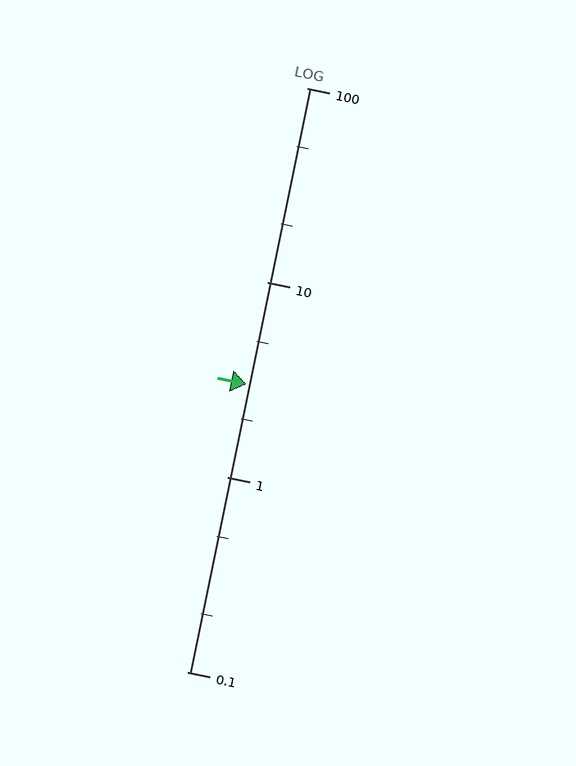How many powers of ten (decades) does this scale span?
The scale spans 3 decades, from 0.1 to 100.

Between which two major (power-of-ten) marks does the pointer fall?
The pointer is between 1 and 10.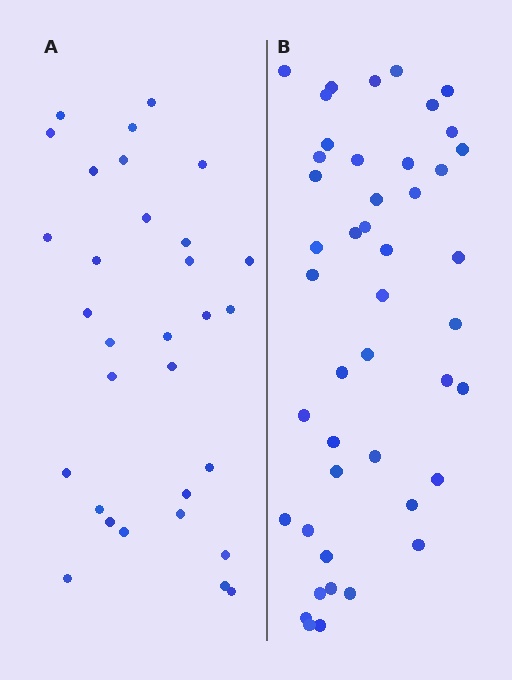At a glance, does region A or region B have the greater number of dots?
Region B (the right region) has more dots.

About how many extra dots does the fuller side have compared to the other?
Region B has approximately 15 more dots than region A.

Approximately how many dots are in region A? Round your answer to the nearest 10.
About 30 dots. (The exact count is 31, which rounds to 30.)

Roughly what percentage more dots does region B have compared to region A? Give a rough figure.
About 45% more.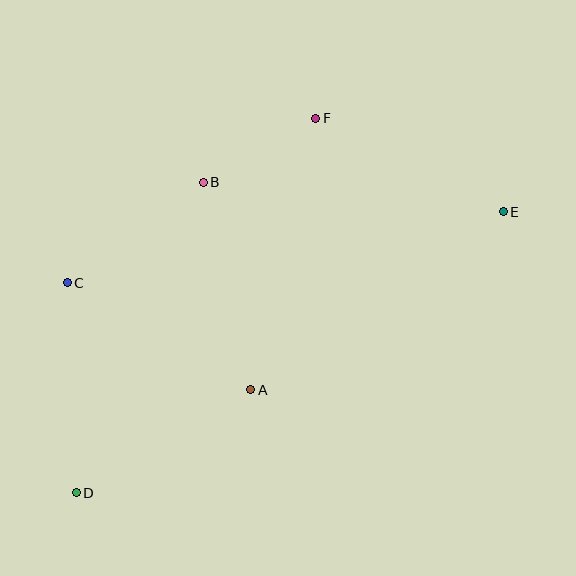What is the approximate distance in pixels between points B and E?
The distance between B and E is approximately 301 pixels.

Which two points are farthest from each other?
Points D and E are farthest from each other.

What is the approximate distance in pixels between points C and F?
The distance between C and F is approximately 298 pixels.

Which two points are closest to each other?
Points B and F are closest to each other.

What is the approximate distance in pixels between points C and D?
The distance between C and D is approximately 210 pixels.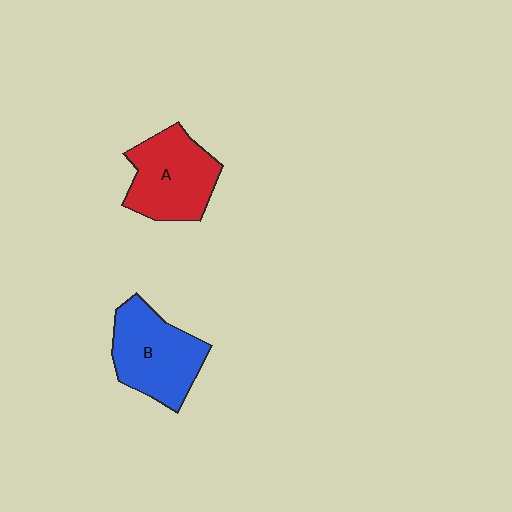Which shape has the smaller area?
Shape A (red).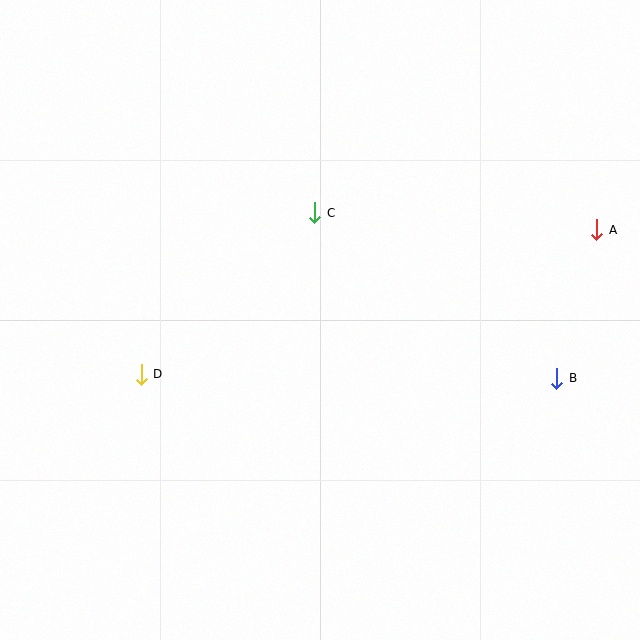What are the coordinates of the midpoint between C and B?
The midpoint between C and B is at (436, 295).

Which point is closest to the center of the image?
Point C at (315, 213) is closest to the center.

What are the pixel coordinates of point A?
Point A is at (597, 230).